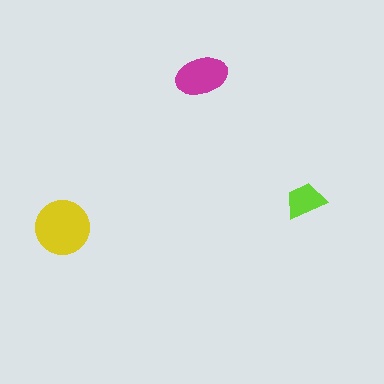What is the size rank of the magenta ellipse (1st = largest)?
2nd.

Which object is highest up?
The magenta ellipse is topmost.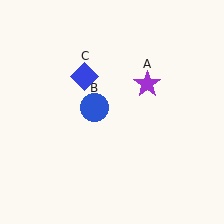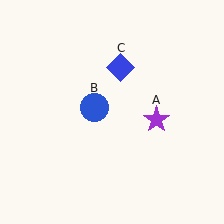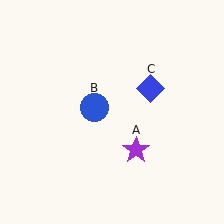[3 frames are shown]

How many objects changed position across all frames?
2 objects changed position: purple star (object A), blue diamond (object C).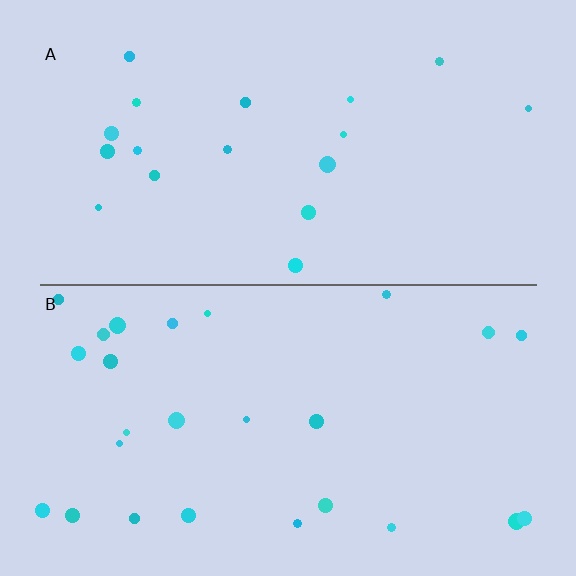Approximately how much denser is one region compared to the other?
Approximately 1.5× — region B over region A.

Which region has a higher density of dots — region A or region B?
B (the bottom).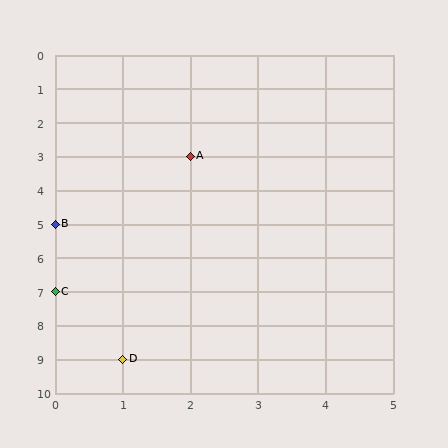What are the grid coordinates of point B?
Point B is at grid coordinates (0, 5).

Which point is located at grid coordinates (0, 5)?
Point B is at (0, 5).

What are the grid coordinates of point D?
Point D is at grid coordinates (1, 9).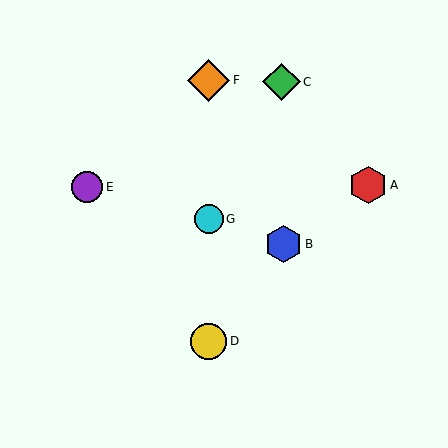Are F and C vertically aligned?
No, F is at x≈209 and C is at x≈281.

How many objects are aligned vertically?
3 objects (D, F, G) are aligned vertically.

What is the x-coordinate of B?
Object B is at x≈283.